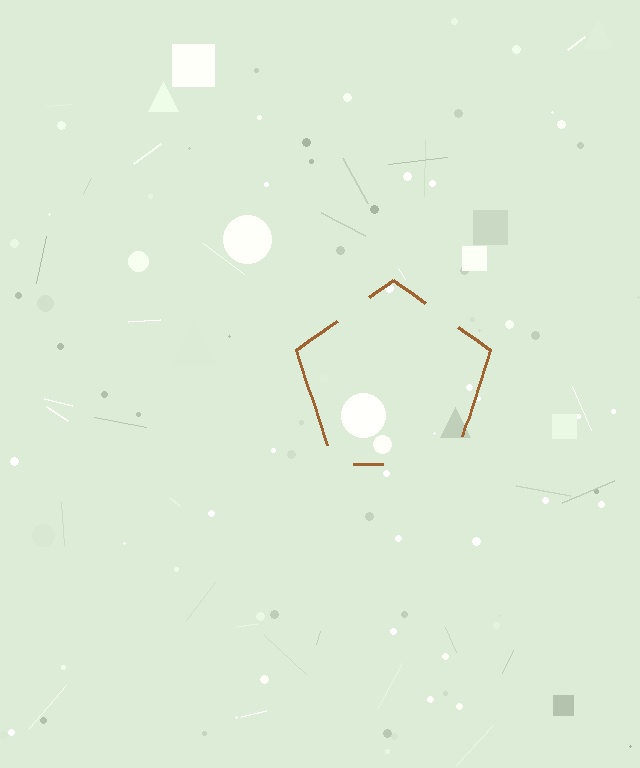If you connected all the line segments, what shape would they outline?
They would outline a pentagon.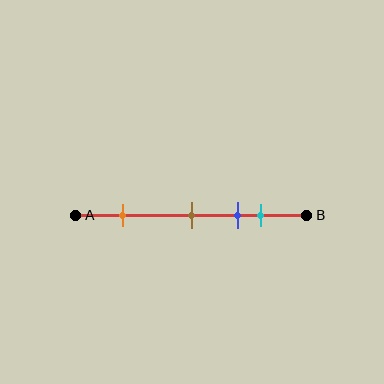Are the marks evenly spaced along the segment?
No, the marks are not evenly spaced.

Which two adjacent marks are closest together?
The blue and cyan marks are the closest adjacent pair.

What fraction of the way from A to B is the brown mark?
The brown mark is approximately 50% (0.5) of the way from A to B.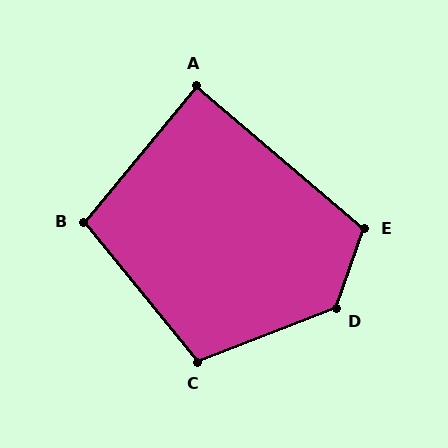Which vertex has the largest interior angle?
D, at approximately 130 degrees.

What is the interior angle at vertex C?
Approximately 108 degrees (obtuse).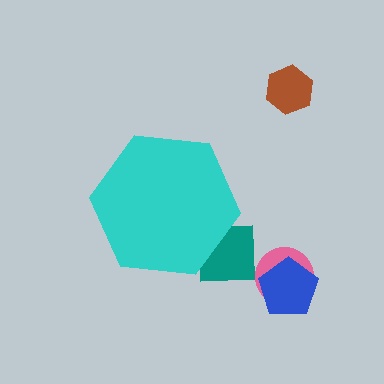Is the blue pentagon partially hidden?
No, the blue pentagon is fully visible.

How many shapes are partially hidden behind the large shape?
1 shape is partially hidden.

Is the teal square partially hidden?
Yes, the teal square is partially hidden behind the cyan hexagon.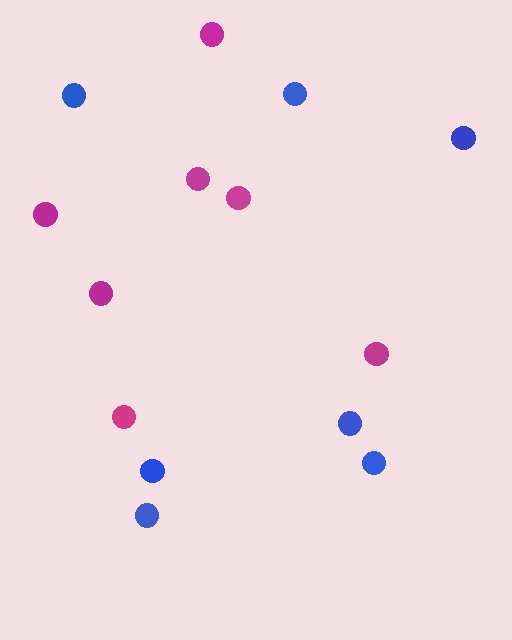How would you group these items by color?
There are 2 groups: one group of magenta circles (7) and one group of blue circles (7).